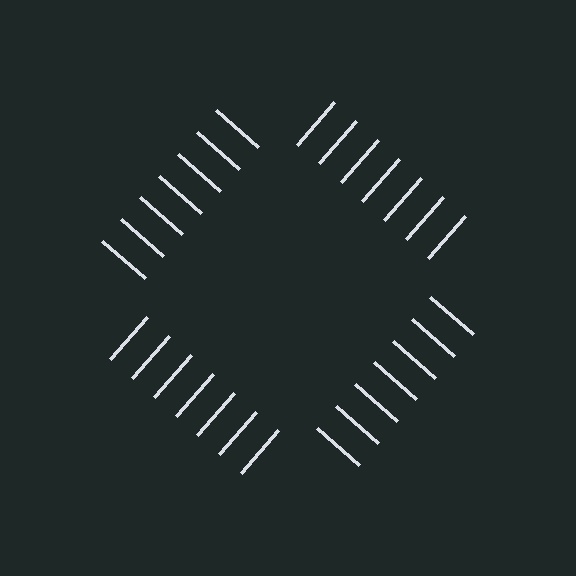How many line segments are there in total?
28 — 7 along each of the 4 edges.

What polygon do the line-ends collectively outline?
An illusory square — the line segments terminate on its edges but no continuous stroke is drawn.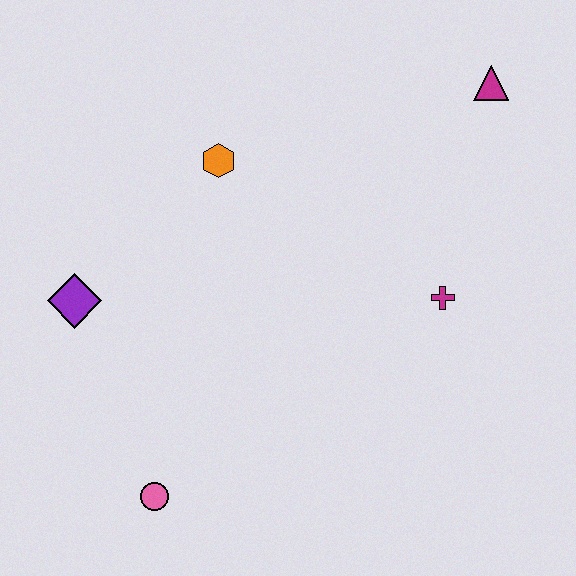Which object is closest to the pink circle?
The purple diamond is closest to the pink circle.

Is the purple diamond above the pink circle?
Yes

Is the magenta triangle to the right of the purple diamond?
Yes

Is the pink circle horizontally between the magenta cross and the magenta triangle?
No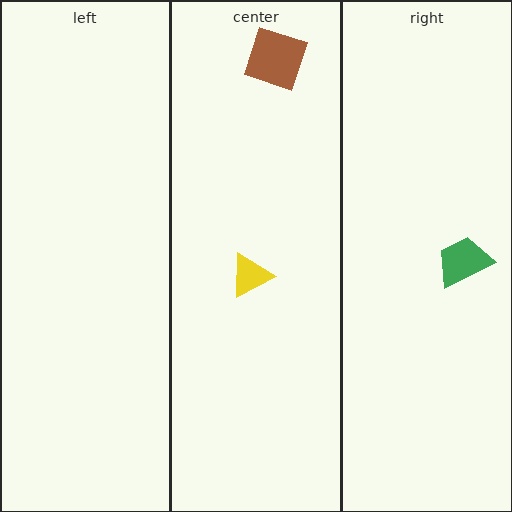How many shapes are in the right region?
1.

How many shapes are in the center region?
2.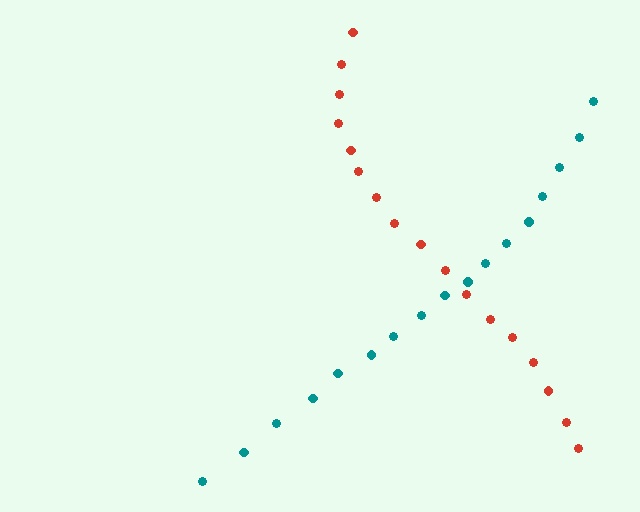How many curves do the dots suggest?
There are 2 distinct paths.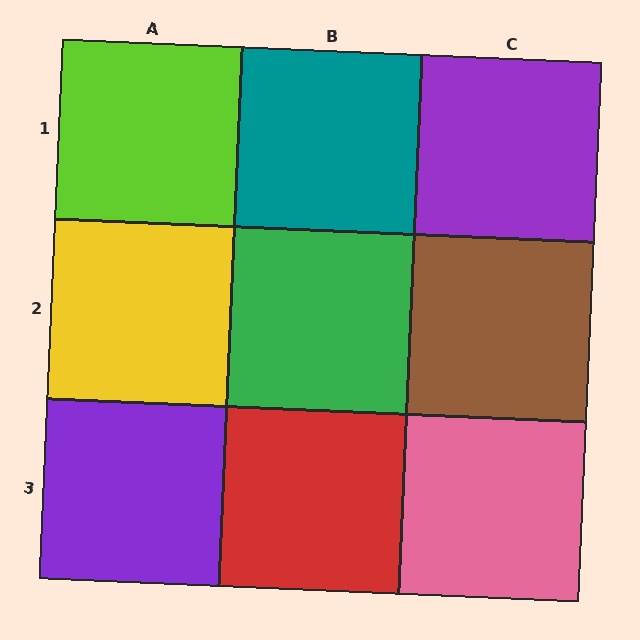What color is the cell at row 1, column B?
Teal.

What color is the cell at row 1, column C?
Purple.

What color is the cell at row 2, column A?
Yellow.